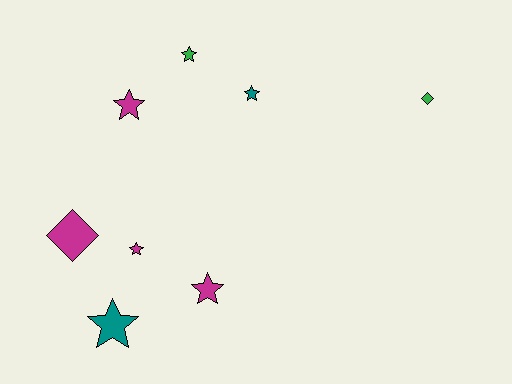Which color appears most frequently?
Magenta, with 4 objects.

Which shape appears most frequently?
Star, with 6 objects.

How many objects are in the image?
There are 8 objects.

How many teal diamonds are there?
There are no teal diamonds.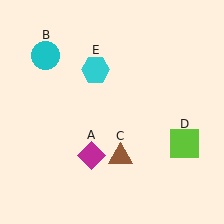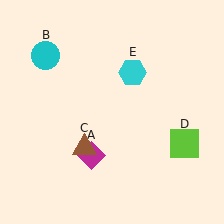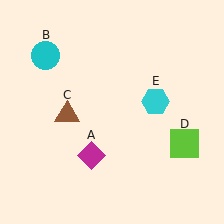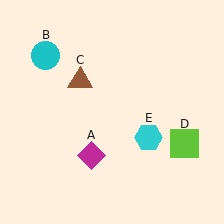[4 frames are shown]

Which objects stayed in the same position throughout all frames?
Magenta diamond (object A) and cyan circle (object B) and lime square (object D) remained stationary.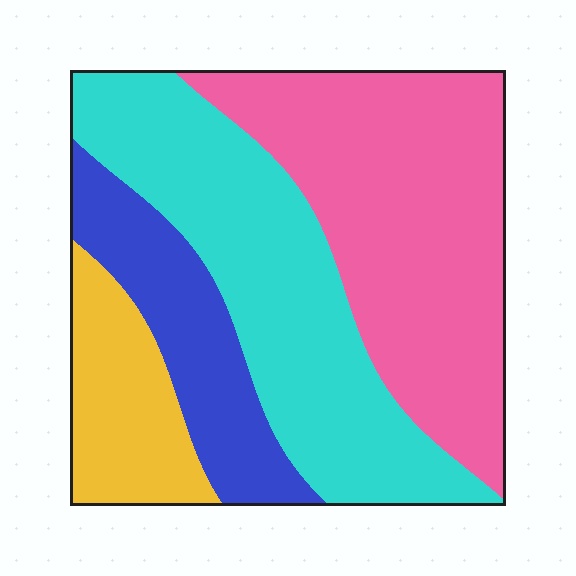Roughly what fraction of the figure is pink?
Pink covers about 35% of the figure.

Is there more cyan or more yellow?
Cyan.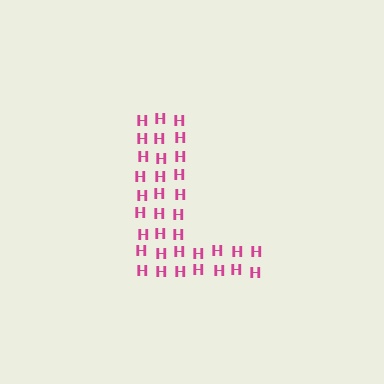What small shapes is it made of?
It is made of small letter H's.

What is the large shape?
The large shape is the letter L.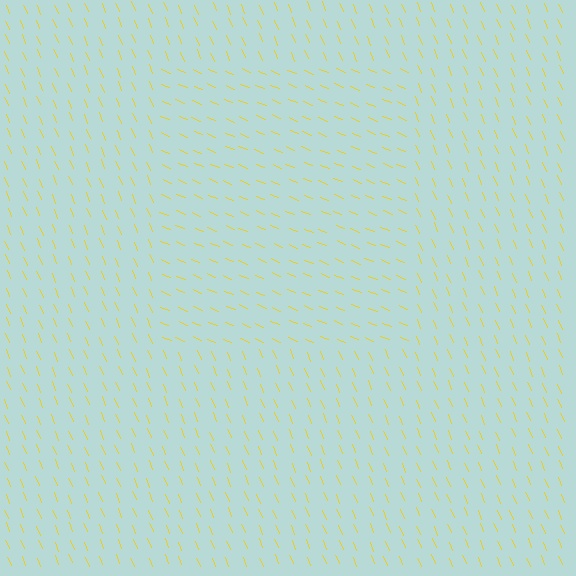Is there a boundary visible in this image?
Yes, there is a texture boundary formed by a change in line orientation.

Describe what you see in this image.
The image is filled with small yellow line segments. A rectangle region in the image has lines oriented differently from the surrounding lines, creating a visible texture boundary.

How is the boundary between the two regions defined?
The boundary is defined purely by a change in line orientation (approximately 45 degrees difference). All lines are the same color and thickness.